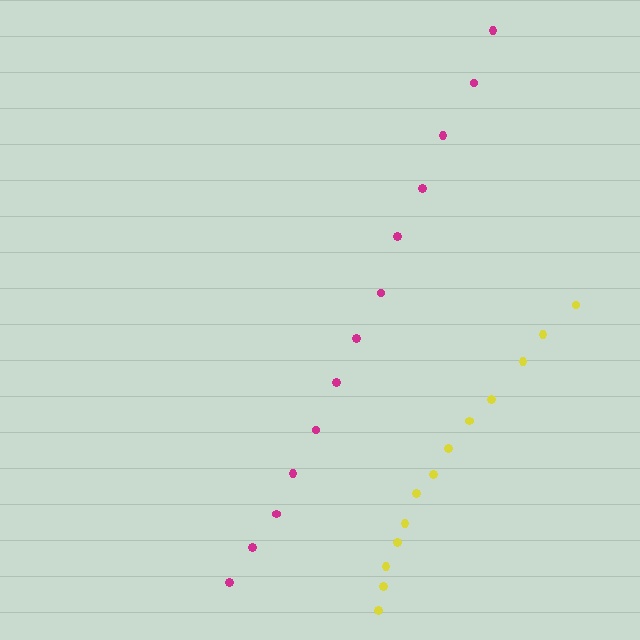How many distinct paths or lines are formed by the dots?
There are 2 distinct paths.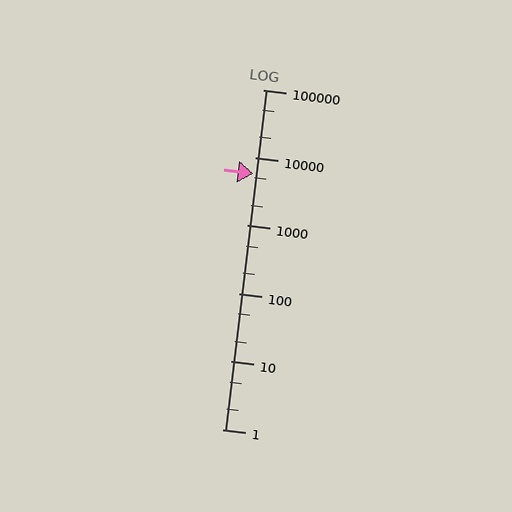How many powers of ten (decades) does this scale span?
The scale spans 5 decades, from 1 to 100000.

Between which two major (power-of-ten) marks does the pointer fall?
The pointer is between 1000 and 10000.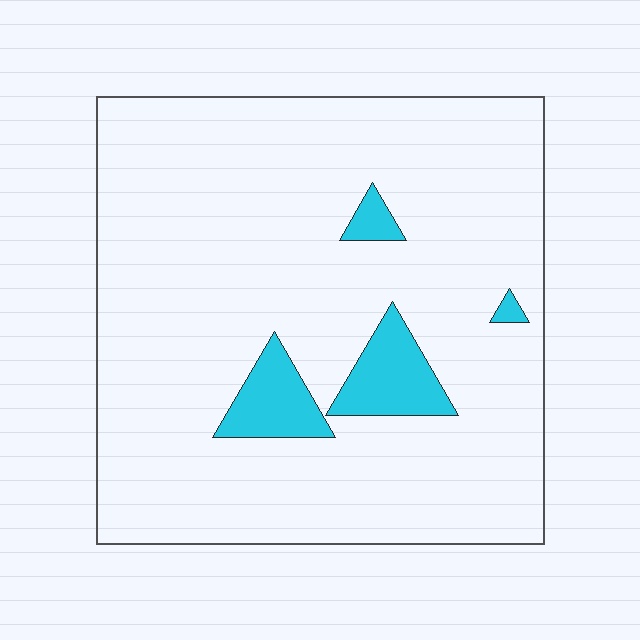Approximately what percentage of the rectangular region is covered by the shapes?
Approximately 10%.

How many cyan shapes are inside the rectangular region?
4.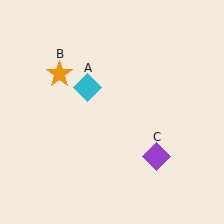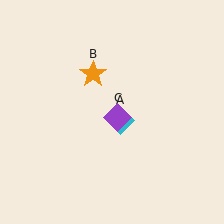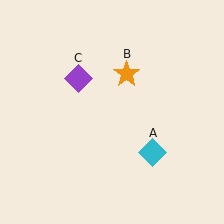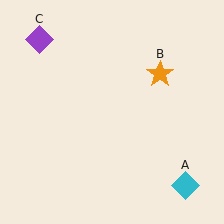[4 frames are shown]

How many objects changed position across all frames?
3 objects changed position: cyan diamond (object A), orange star (object B), purple diamond (object C).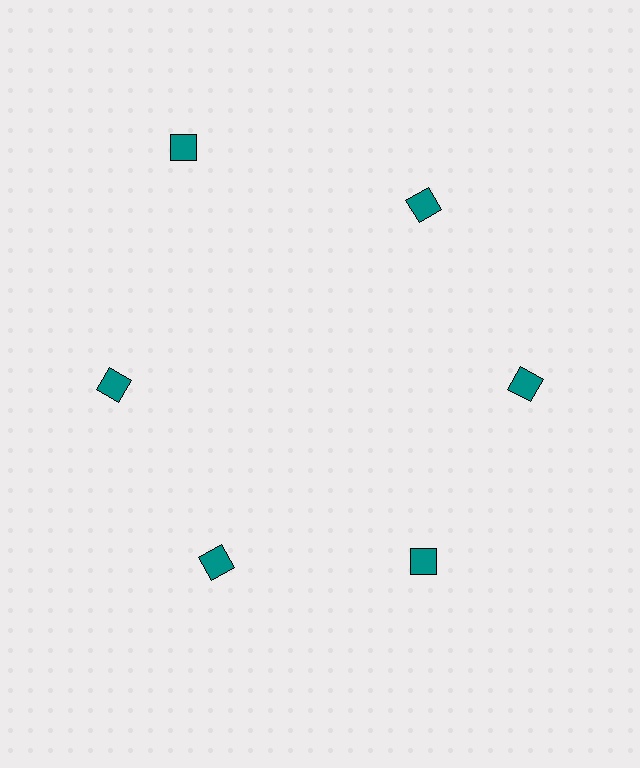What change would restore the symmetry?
The symmetry would be restored by moving it inward, back onto the ring so that all 6 diamonds sit at equal angles and equal distance from the center.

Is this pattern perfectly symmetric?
No. The 6 teal diamonds are arranged in a ring, but one element near the 11 o'clock position is pushed outward from the center, breaking the 6-fold rotational symmetry.